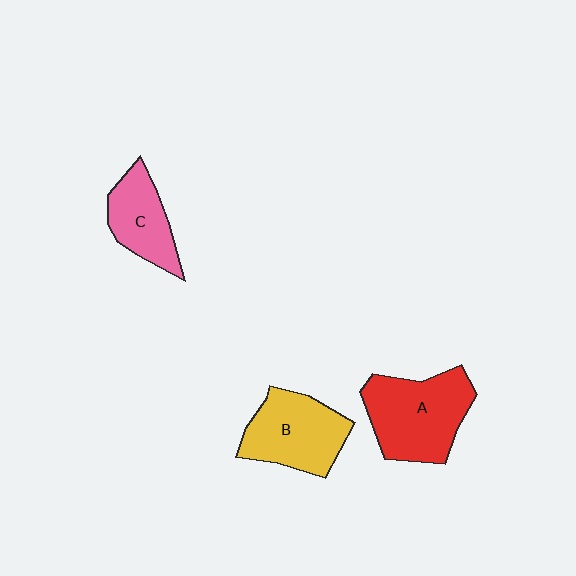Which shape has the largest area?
Shape A (red).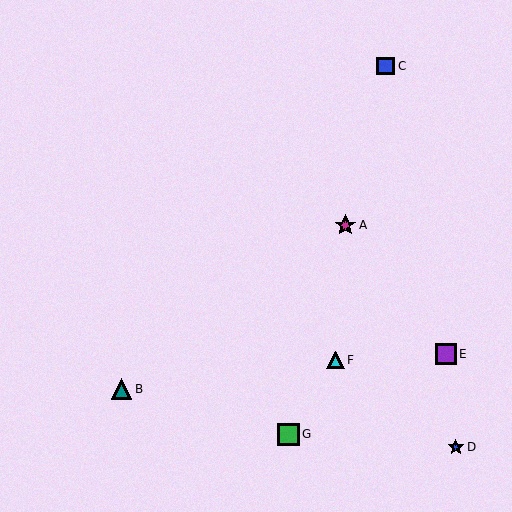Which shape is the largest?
The green square (labeled G) is the largest.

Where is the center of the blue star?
The center of the blue star is at (456, 447).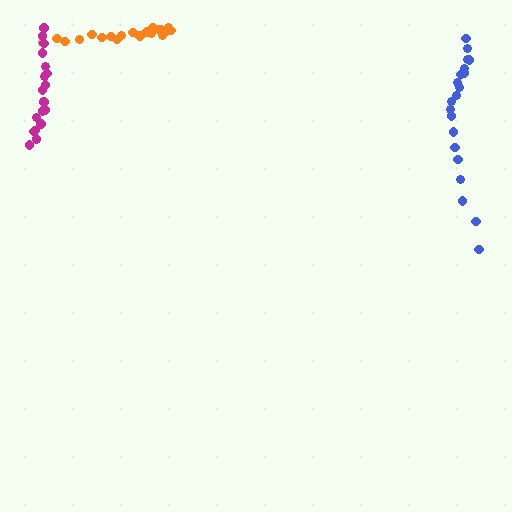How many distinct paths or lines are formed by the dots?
There are 3 distinct paths.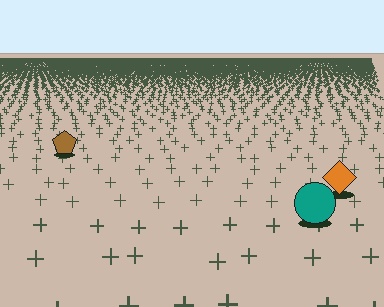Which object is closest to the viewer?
The teal circle is closest. The texture marks near it are larger and more spread out.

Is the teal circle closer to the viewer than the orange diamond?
Yes. The teal circle is closer — you can tell from the texture gradient: the ground texture is coarser near it.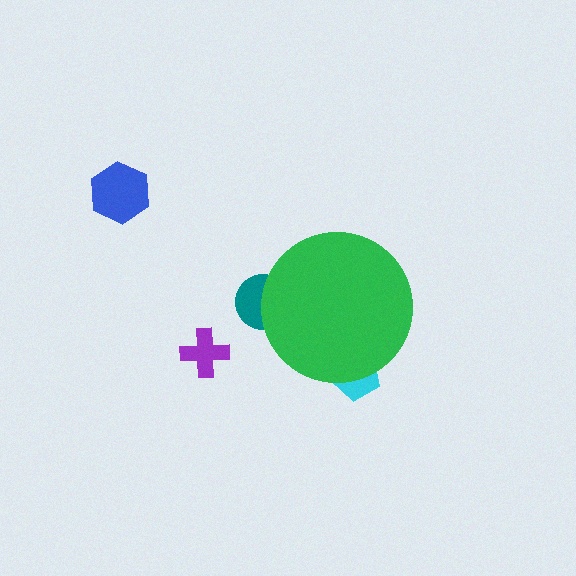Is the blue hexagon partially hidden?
No, the blue hexagon is fully visible.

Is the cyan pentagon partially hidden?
Yes, the cyan pentagon is partially hidden behind the green circle.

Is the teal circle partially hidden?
Yes, the teal circle is partially hidden behind the green circle.